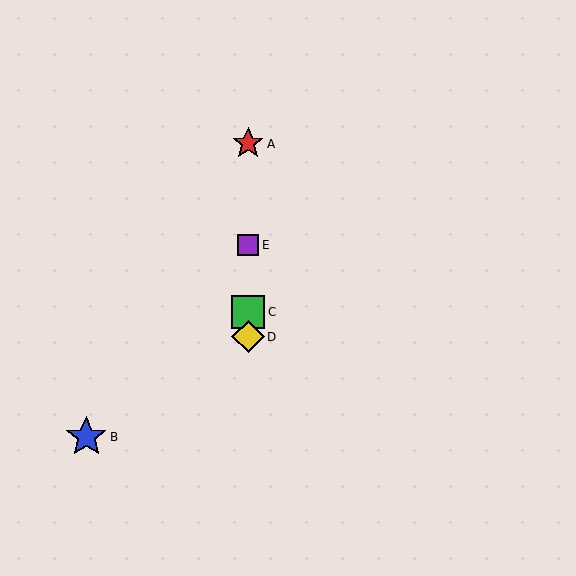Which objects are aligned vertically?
Objects A, C, D, E are aligned vertically.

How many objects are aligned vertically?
4 objects (A, C, D, E) are aligned vertically.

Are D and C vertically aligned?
Yes, both are at x≈248.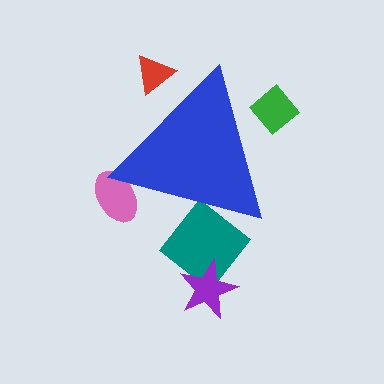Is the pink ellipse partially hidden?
Yes, the pink ellipse is partially hidden behind the blue triangle.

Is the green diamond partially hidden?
Yes, the green diamond is partially hidden behind the blue triangle.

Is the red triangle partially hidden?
Yes, the red triangle is partially hidden behind the blue triangle.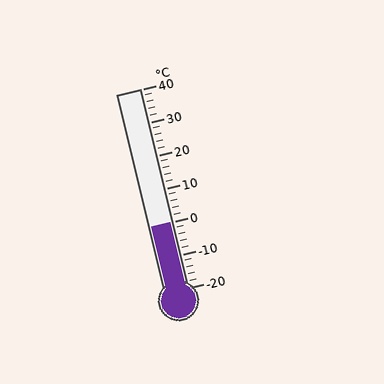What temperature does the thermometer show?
The thermometer shows approximately 0°C.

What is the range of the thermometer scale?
The thermometer scale ranges from -20°C to 40°C.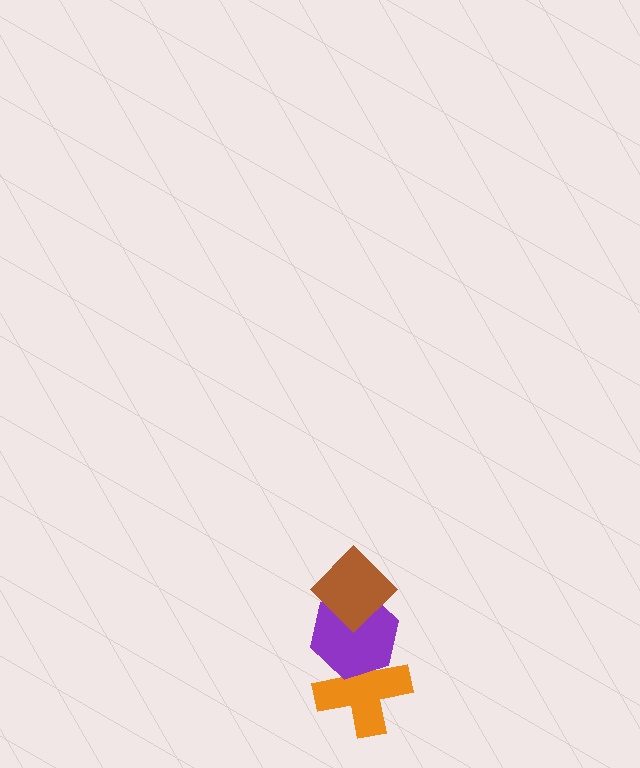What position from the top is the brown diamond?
The brown diamond is 1st from the top.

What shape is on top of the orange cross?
The purple hexagon is on top of the orange cross.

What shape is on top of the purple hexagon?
The brown diamond is on top of the purple hexagon.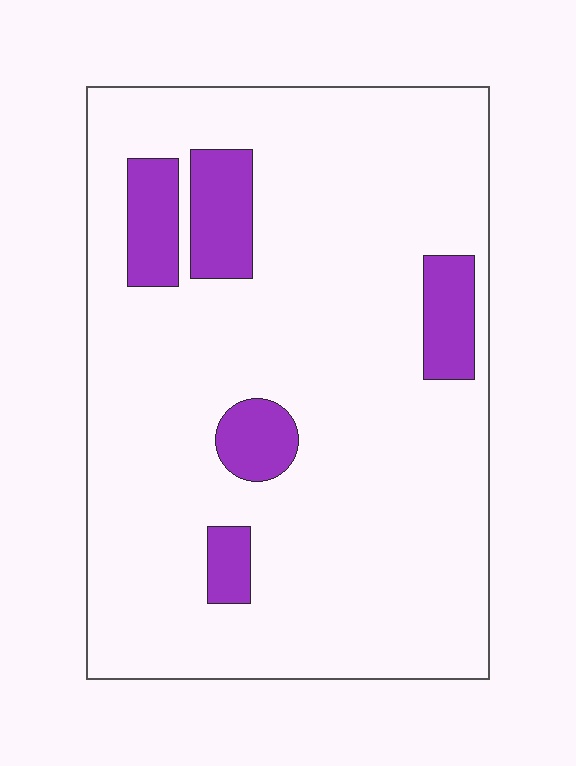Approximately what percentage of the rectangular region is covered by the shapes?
Approximately 15%.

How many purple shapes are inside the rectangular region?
5.